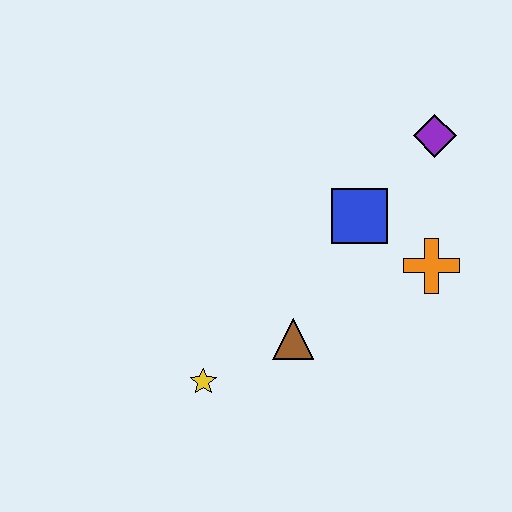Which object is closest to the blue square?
The orange cross is closest to the blue square.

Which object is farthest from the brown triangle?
The purple diamond is farthest from the brown triangle.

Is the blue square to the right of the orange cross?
No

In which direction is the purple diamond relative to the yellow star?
The purple diamond is above the yellow star.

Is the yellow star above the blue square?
No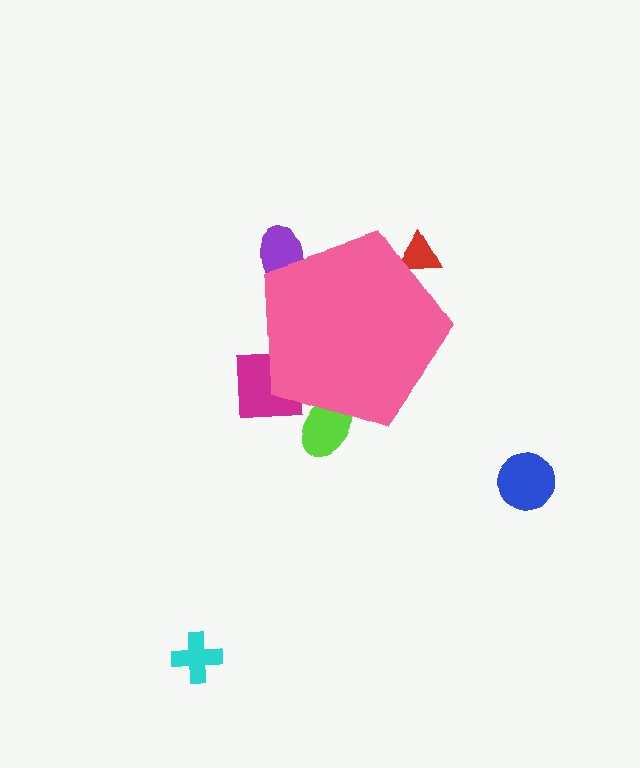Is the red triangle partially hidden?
Yes, the red triangle is partially hidden behind the pink pentagon.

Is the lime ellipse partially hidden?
Yes, the lime ellipse is partially hidden behind the pink pentagon.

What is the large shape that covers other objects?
A pink pentagon.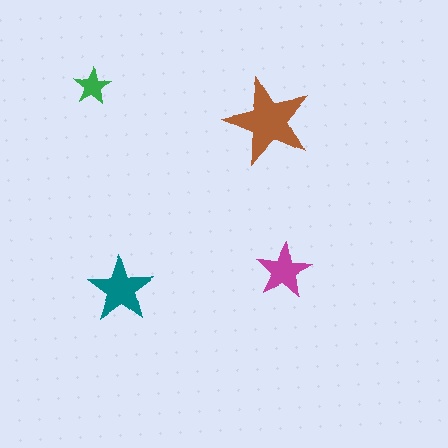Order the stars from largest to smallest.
the brown one, the teal one, the magenta one, the green one.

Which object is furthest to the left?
The green star is leftmost.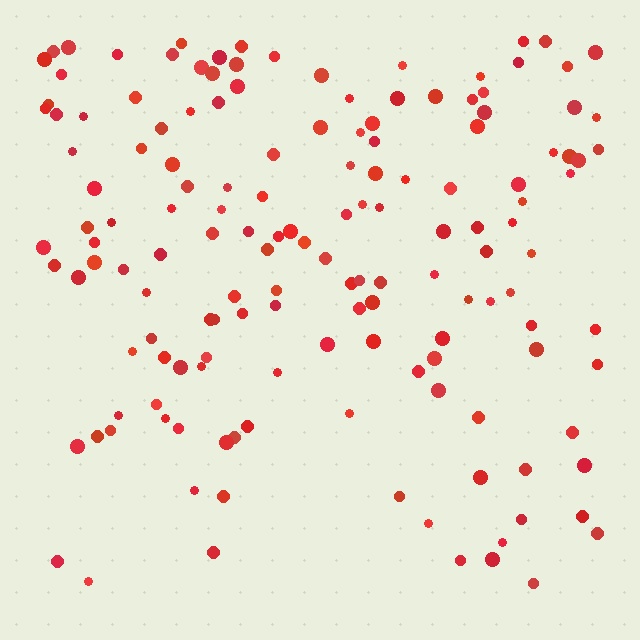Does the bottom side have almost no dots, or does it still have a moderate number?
Still a moderate number, just noticeably fewer than the top.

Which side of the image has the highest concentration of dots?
The top.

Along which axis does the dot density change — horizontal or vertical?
Vertical.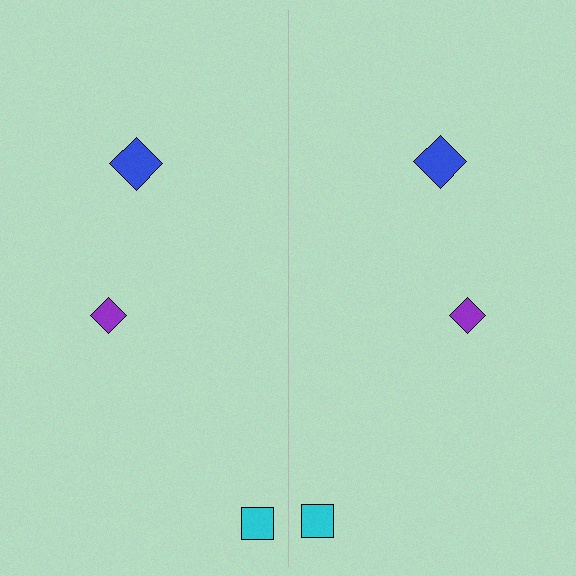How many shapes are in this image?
There are 6 shapes in this image.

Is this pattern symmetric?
Yes, this pattern has bilateral (reflection) symmetry.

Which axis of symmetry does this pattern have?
The pattern has a vertical axis of symmetry running through the center of the image.